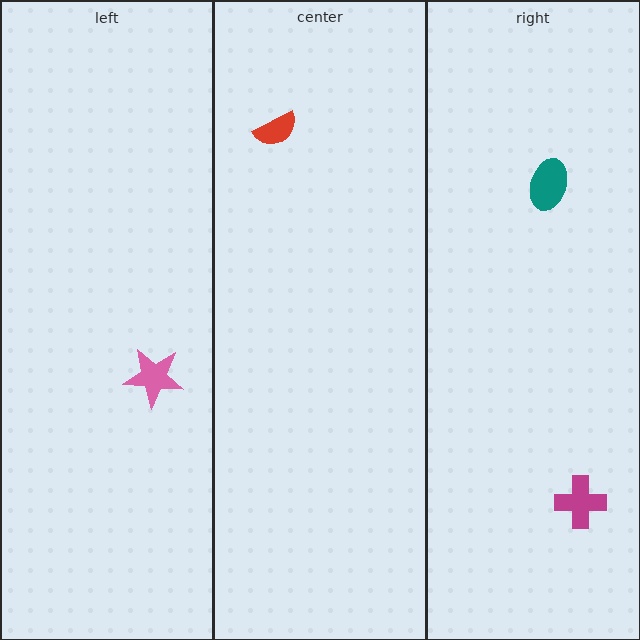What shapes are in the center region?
The red semicircle.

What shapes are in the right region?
The magenta cross, the teal ellipse.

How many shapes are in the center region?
1.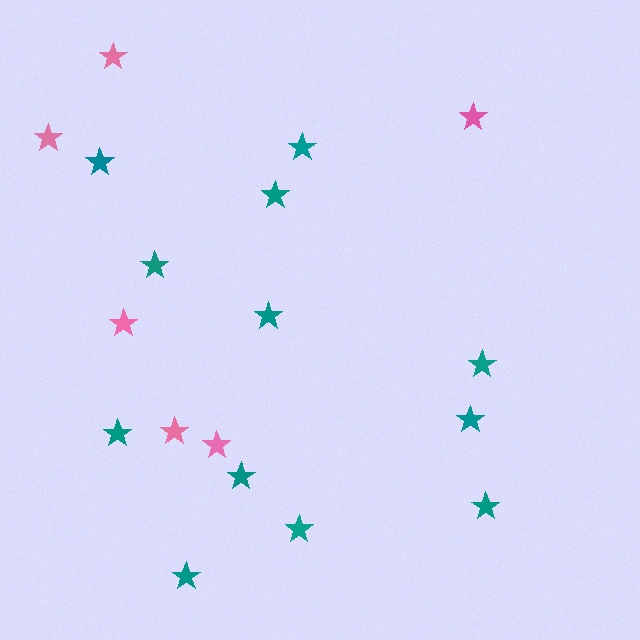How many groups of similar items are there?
There are 2 groups: one group of pink stars (6) and one group of teal stars (12).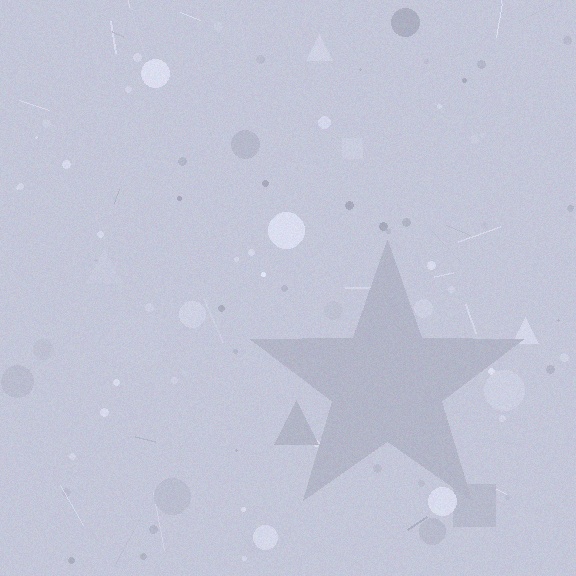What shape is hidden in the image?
A star is hidden in the image.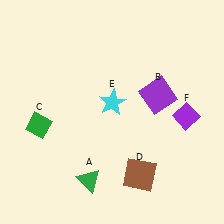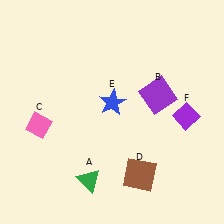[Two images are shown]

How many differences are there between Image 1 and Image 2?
There are 2 differences between the two images.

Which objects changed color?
C changed from green to pink. E changed from cyan to blue.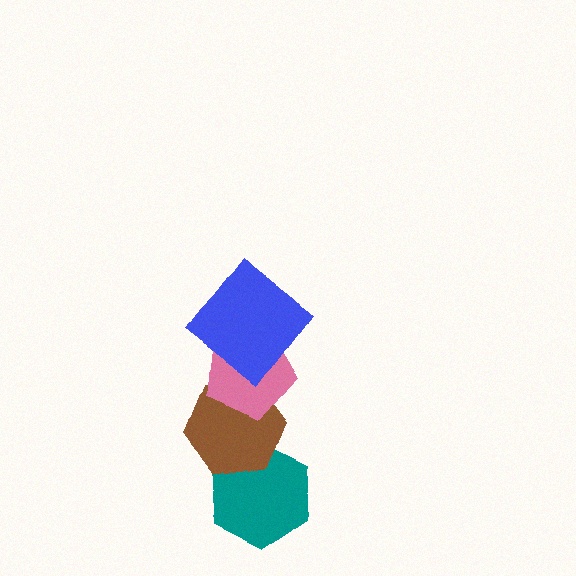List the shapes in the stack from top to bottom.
From top to bottom: the blue diamond, the pink pentagon, the brown hexagon, the teal hexagon.